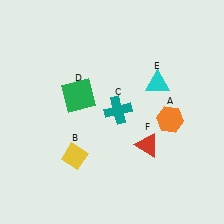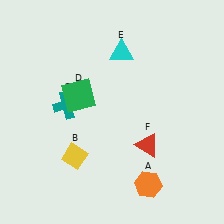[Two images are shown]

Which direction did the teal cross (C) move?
The teal cross (C) moved left.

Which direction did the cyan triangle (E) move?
The cyan triangle (E) moved left.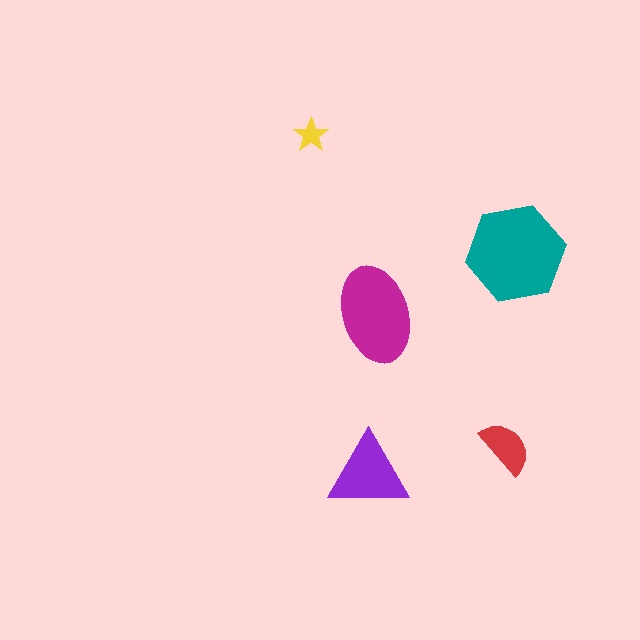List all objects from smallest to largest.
The yellow star, the red semicircle, the purple triangle, the magenta ellipse, the teal hexagon.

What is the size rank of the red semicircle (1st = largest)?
4th.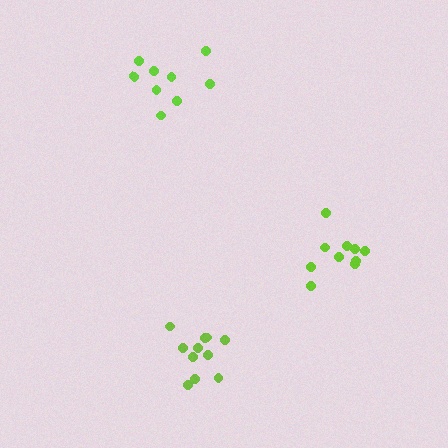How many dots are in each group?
Group 1: 9 dots, Group 2: 11 dots, Group 3: 10 dots (30 total).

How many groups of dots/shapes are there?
There are 3 groups.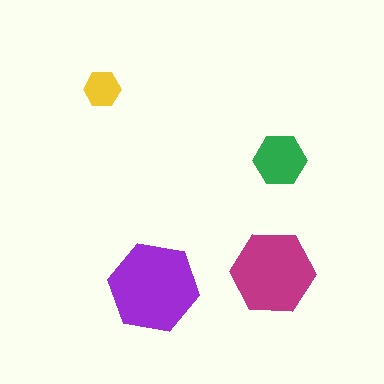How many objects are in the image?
There are 4 objects in the image.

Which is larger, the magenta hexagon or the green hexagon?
The magenta one.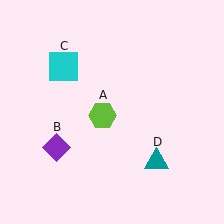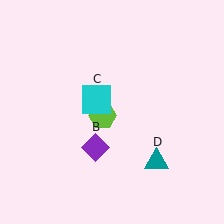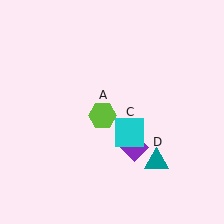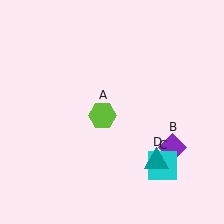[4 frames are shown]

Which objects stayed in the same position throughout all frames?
Lime hexagon (object A) and teal triangle (object D) remained stationary.